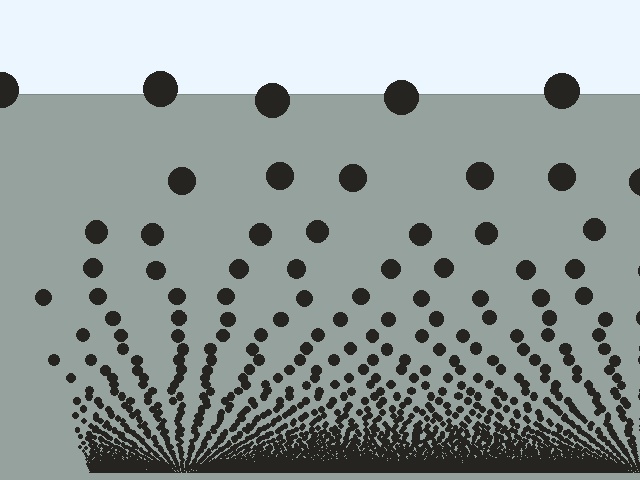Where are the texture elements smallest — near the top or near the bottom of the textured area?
Near the bottom.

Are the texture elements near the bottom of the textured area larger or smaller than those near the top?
Smaller. The gradient is inverted — elements near the bottom are smaller and denser.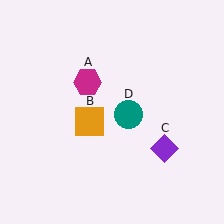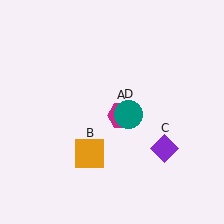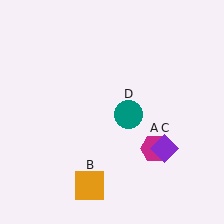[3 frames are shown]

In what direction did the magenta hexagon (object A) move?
The magenta hexagon (object A) moved down and to the right.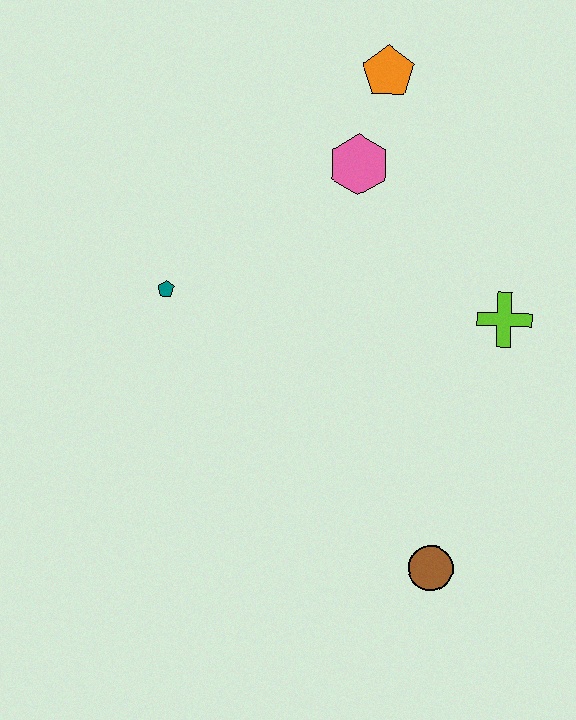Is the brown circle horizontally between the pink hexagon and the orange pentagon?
No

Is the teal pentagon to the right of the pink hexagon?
No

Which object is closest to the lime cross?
The pink hexagon is closest to the lime cross.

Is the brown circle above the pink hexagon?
No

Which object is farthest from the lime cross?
The teal pentagon is farthest from the lime cross.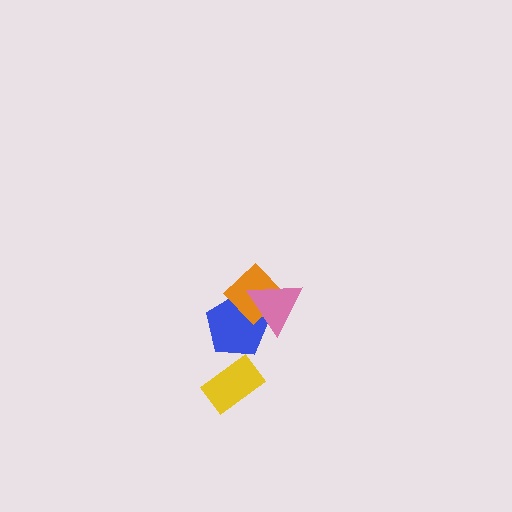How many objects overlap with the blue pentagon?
2 objects overlap with the blue pentagon.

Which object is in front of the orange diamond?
The pink triangle is in front of the orange diamond.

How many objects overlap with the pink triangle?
2 objects overlap with the pink triangle.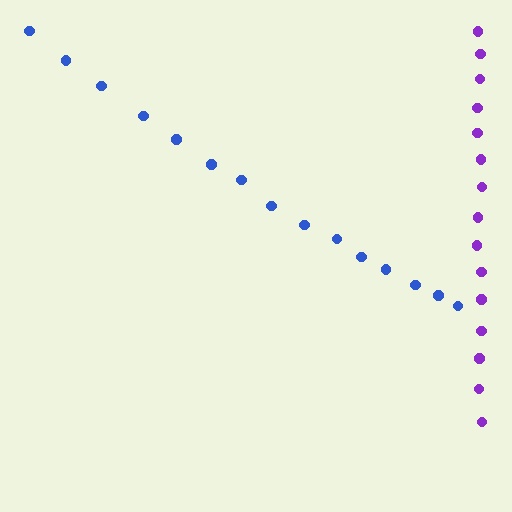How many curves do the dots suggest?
There are 2 distinct paths.